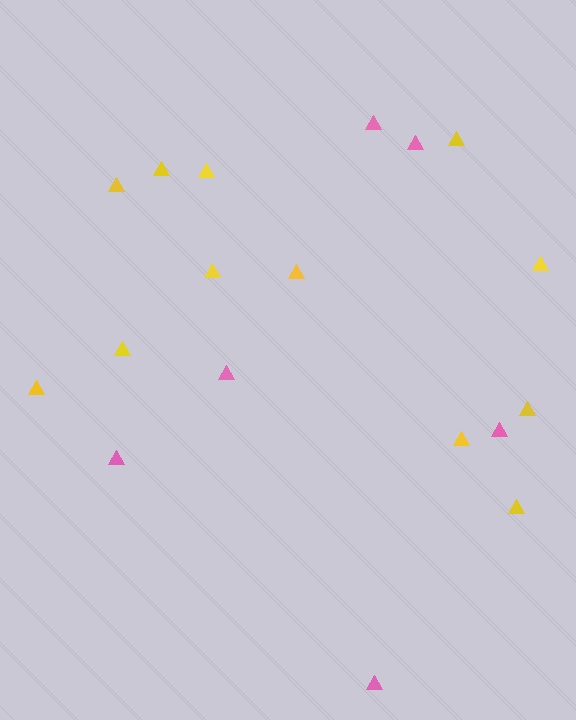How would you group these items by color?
There are 2 groups: one group of yellow triangles (12) and one group of pink triangles (6).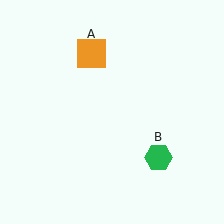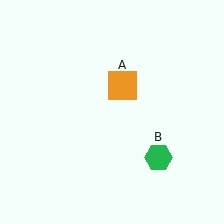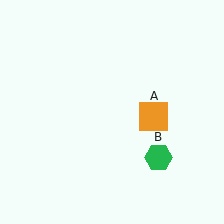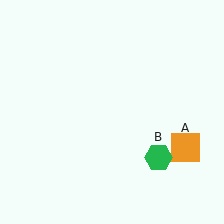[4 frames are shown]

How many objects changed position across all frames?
1 object changed position: orange square (object A).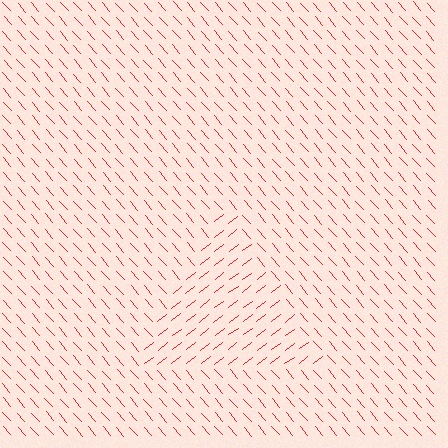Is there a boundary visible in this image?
Yes, there is a texture boundary formed by a change in line orientation.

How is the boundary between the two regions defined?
The boundary is defined purely by a change in line orientation (approximately 86 degrees difference). All lines are the same color and thickness.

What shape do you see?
I see a triangle.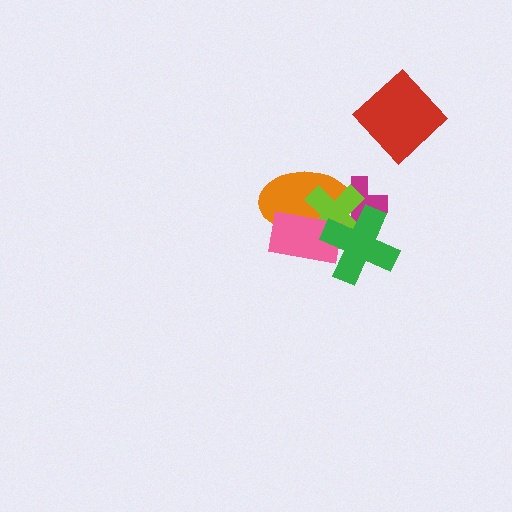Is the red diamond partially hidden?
No, no other shape covers it.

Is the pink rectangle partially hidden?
Yes, it is partially covered by another shape.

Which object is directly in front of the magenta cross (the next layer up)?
The orange ellipse is directly in front of the magenta cross.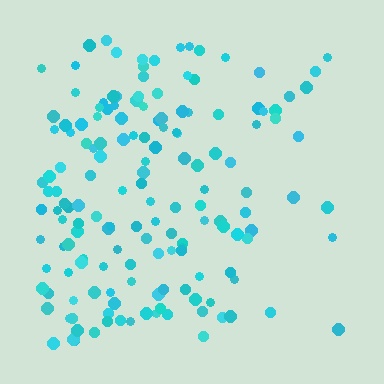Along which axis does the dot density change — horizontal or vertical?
Horizontal.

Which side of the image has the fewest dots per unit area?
The right.